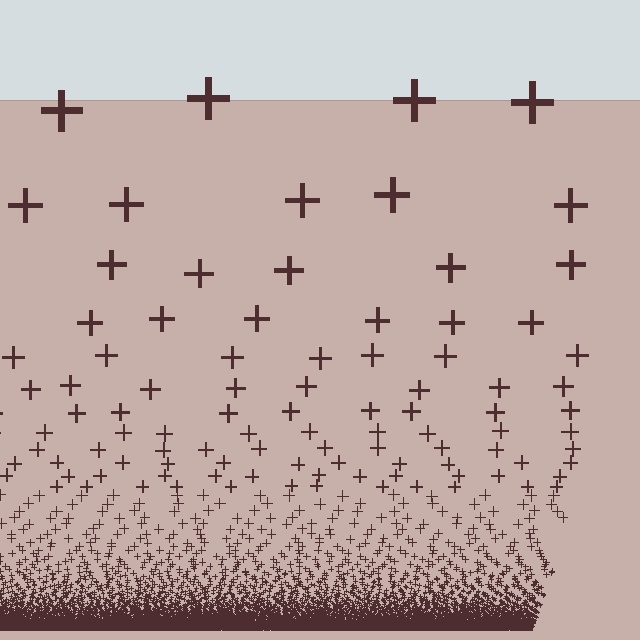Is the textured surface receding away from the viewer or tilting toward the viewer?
The surface appears to tilt toward the viewer. Texture elements get larger and sparser toward the top.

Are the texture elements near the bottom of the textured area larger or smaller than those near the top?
Smaller. The gradient is inverted — elements near the bottom are smaller and denser.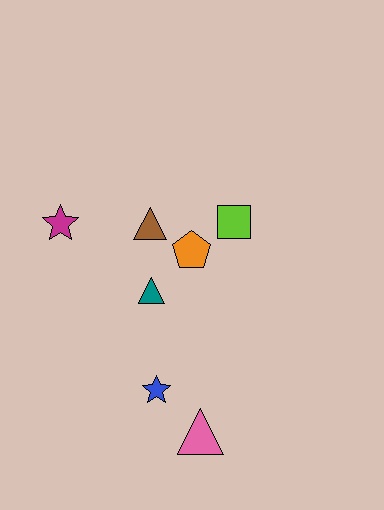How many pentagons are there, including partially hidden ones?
There is 1 pentagon.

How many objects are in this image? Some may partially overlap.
There are 7 objects.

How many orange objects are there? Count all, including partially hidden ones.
There is 1 orange object.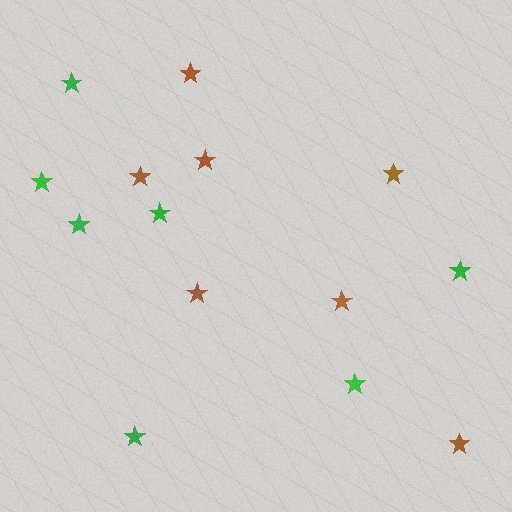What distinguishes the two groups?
There are 2 groups: one group of green stars (7) and one group of brown stars (7).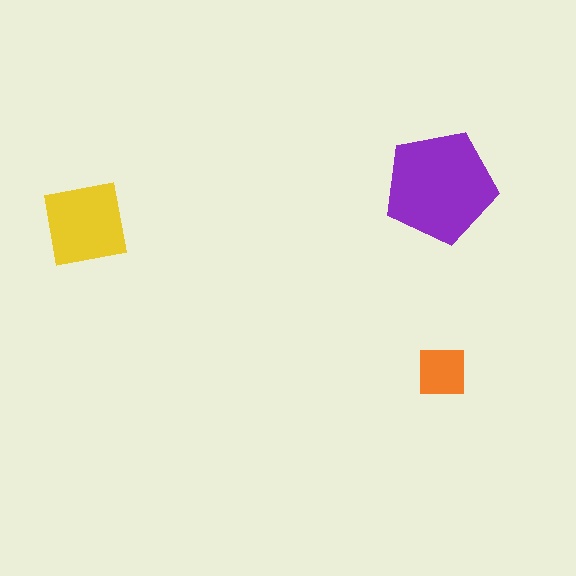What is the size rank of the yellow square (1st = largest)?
2nd.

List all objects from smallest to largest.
The orange square, the yellow square, the purple pentagon.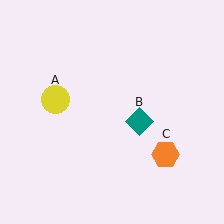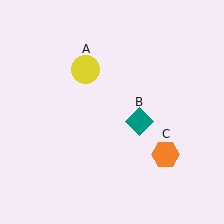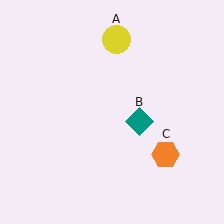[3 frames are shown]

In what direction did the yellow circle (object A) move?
The yellow circle (object A) moved up and to the right.